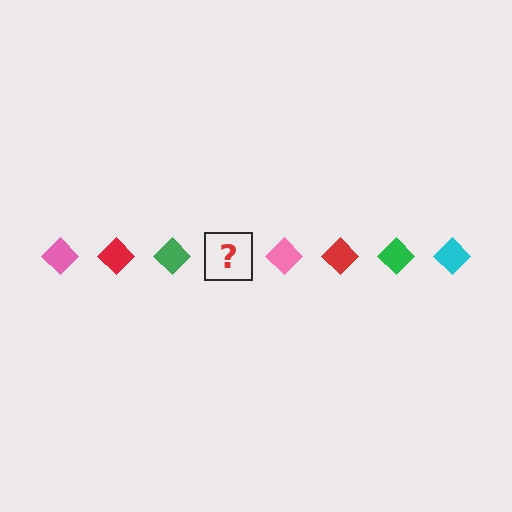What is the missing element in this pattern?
The missing element is a cyan diamond.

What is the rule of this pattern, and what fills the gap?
The rule is that the pattern cycles through pink, red, green, cyan diamonds. The gap should be filled with a cyan diamond.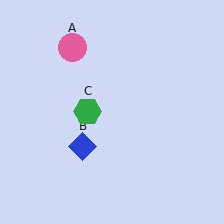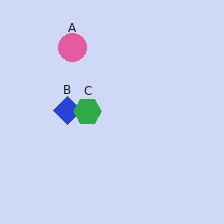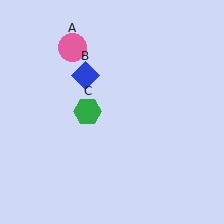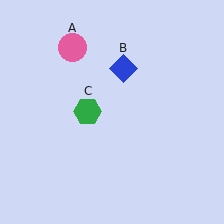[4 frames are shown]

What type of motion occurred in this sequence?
The blue diamond (object B) rotated clockwise around the center of the scene.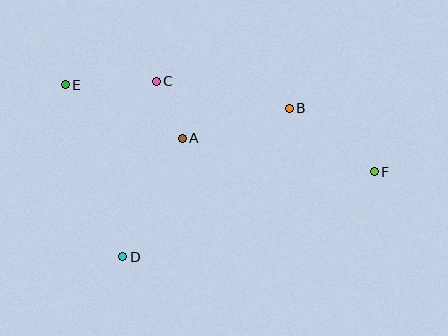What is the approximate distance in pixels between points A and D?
The distance between A and D is approximately 132 pixels.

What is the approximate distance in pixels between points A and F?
The distance between A and F is approximately 195 pixels.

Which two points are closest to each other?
Points A and C are closest to each other.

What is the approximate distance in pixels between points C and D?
The distance between C and D is approximately 179 pixels.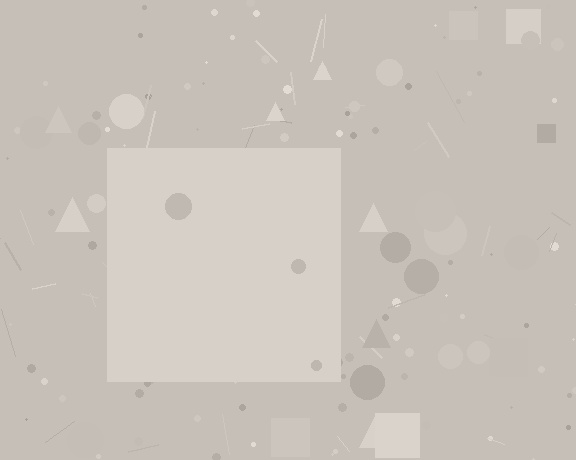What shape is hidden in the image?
A square is hidden in the image.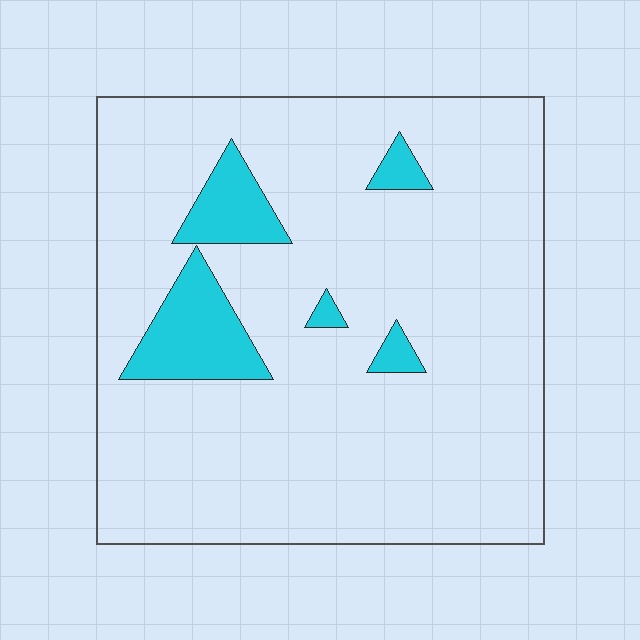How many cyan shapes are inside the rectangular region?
5.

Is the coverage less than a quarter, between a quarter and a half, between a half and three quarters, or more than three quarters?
Less than a quarter.